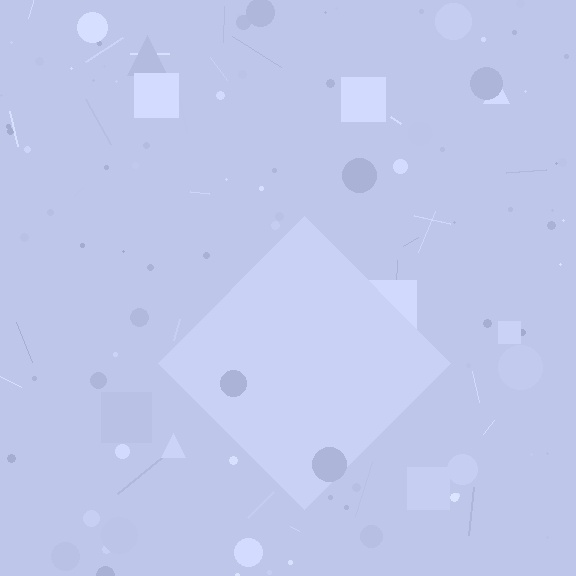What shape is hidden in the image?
A diamond is hidden in the image.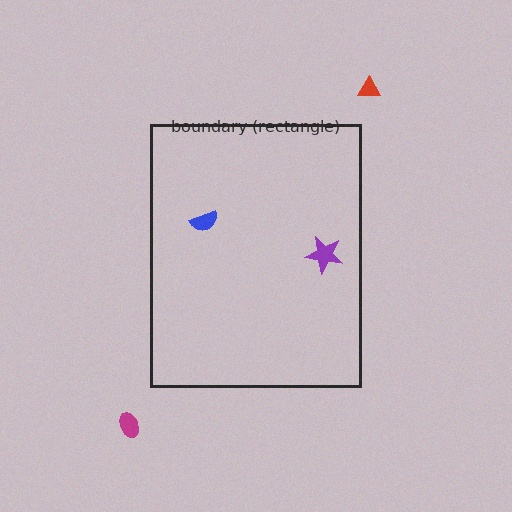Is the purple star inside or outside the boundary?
Inside.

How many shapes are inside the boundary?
2 inside, 2 outside.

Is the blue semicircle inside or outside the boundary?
Inside.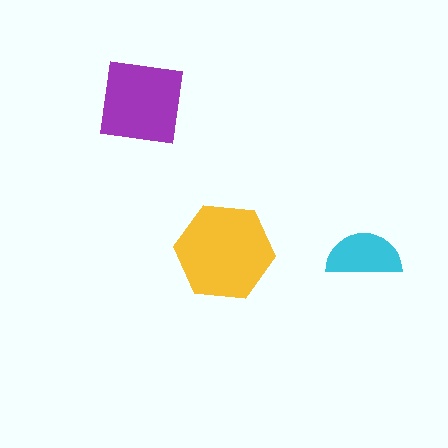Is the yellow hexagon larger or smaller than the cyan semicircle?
Larger.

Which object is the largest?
The yellow hexagon.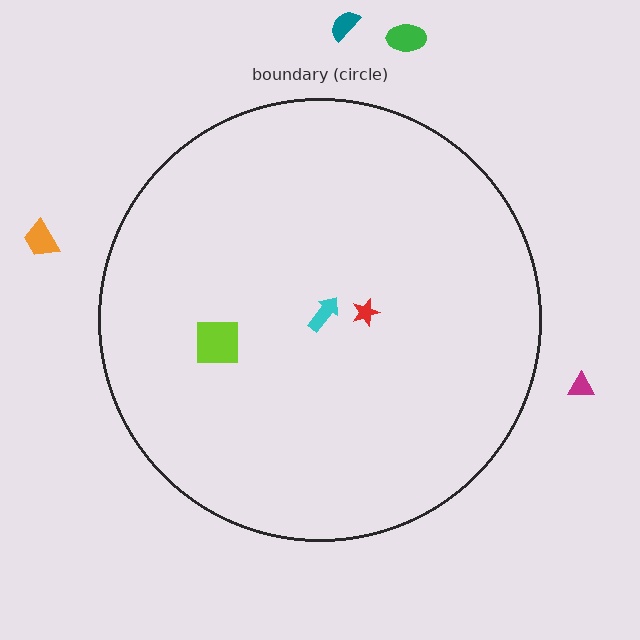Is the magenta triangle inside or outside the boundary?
Outside.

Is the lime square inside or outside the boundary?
Inside.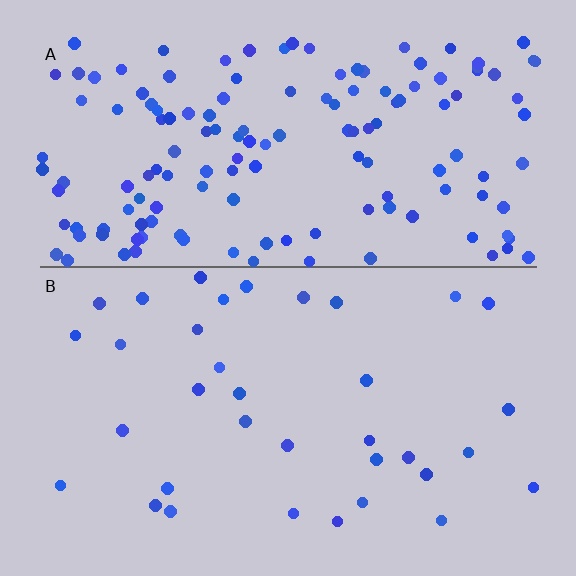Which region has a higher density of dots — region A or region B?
A (the top).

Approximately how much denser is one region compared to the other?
Approximately 4.2× — region A over region B.